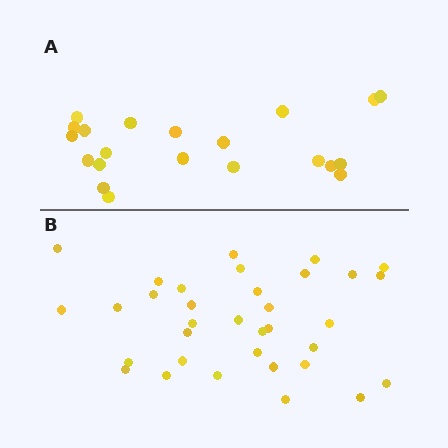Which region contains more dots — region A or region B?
Region B (the bottom region) has more dots.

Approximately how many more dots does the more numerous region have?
Region B has approximately 15 more dots than region A.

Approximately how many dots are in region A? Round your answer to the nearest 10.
About 20 dots. (The exact count is 21, which rounds to 20.)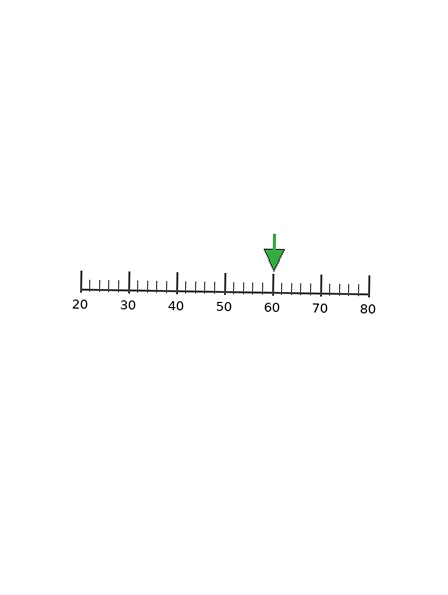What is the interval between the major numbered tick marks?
The major tick marks are spaced 10 units apart.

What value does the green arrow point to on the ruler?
The green arrow points to approximately 60.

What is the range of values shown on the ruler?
The ruler shows values from 20 to 80.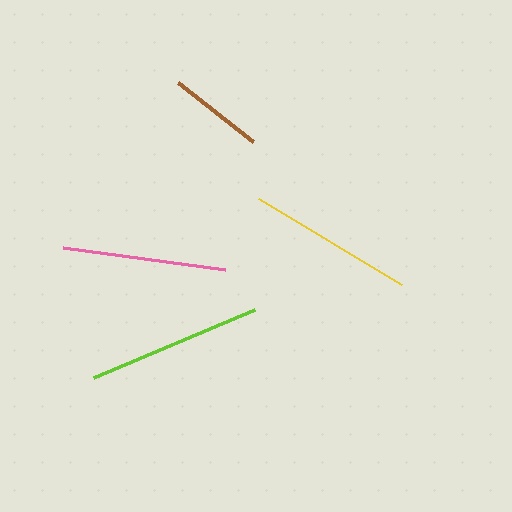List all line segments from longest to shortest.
From longest to shortest: lime, yellow, pink, brown.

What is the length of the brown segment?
The brown segment is approximately 95 pixels long.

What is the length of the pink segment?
The pink segment is approximately 163 pixels long.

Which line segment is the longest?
The lime line is the longest at approximately 175 pixels.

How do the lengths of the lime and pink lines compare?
The lime and pink lines are approximately the same length.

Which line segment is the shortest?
The brown line is the shortest at approximately 95 pixels.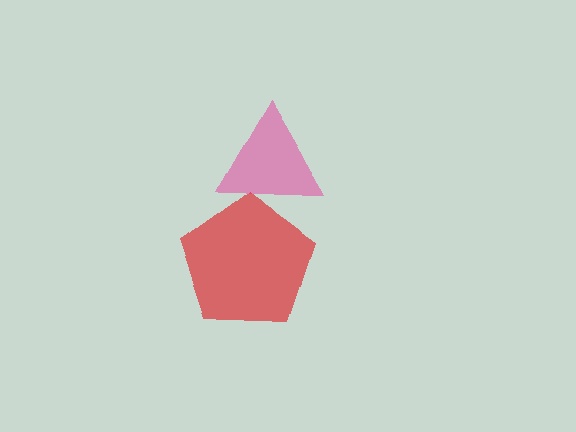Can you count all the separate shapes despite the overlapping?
Yes, there are 2 separate shapes.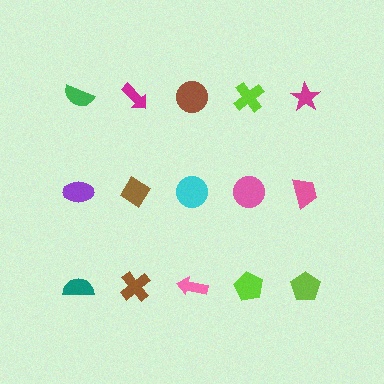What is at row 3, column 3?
A pink arrow.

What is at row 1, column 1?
A green semicircle.